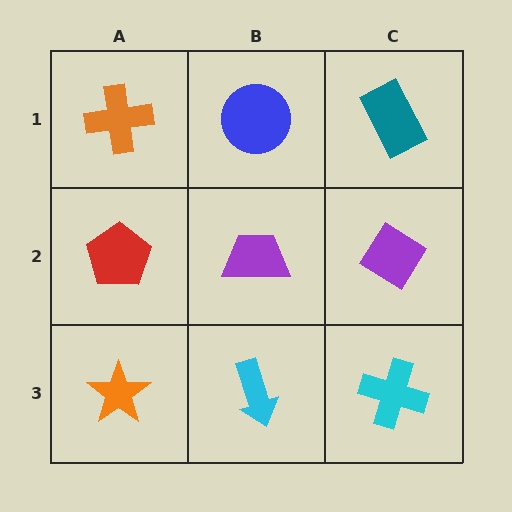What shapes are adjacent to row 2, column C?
A teal rectangle (row 1, column C), a cyan cross (row 3, column C), a purple trapezoid (row 2, column B).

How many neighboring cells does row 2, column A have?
3.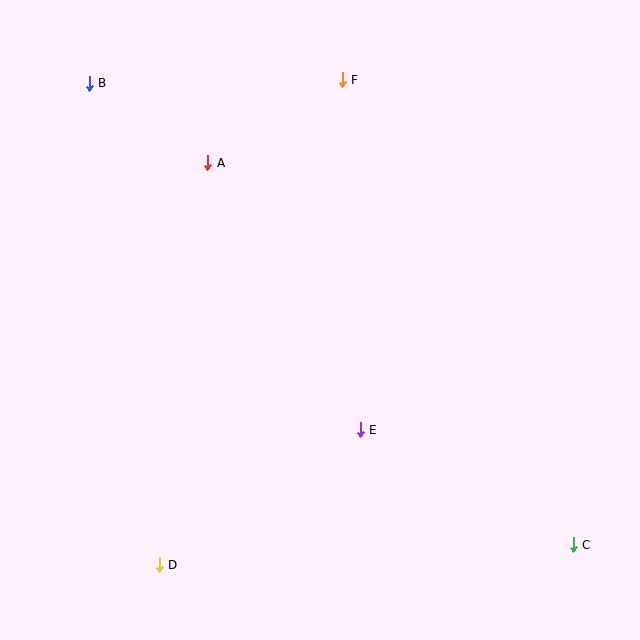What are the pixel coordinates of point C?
Point C is at (573, 545).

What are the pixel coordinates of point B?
Point B is at (89, 83).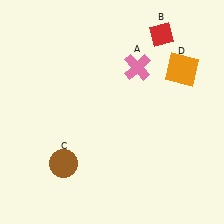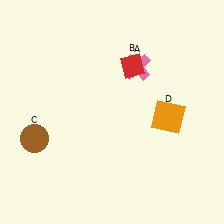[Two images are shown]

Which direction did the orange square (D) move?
The orange square (D) moved down.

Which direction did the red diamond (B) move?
The red diamond (B) moved down.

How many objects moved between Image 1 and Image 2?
3 objects moved between the two images.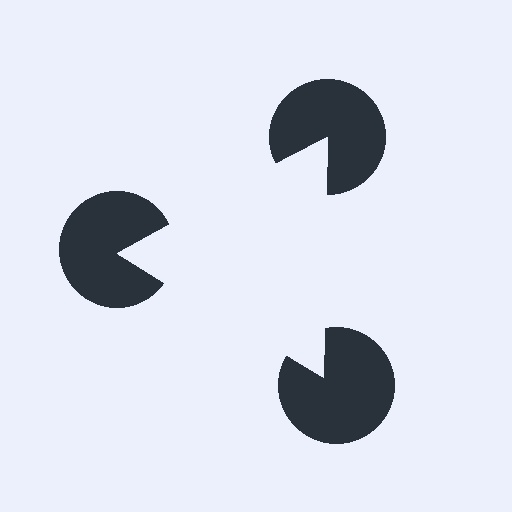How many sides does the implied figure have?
3 sides.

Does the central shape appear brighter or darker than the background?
It typically appears slightly brighter than the background, even though no actual brightness change is drawn.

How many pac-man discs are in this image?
There are 3 — one at each vertex of the illusory triangle.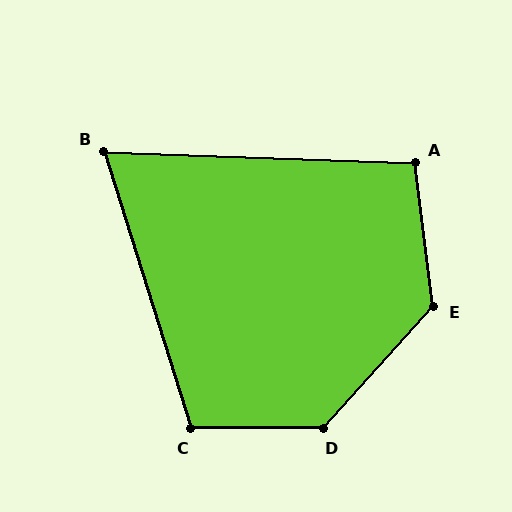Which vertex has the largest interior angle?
D, at approximately 133 degrees.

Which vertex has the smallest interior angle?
B, at approximately 71 degrees.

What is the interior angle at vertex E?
Approximately 130 degrees (obtuse).